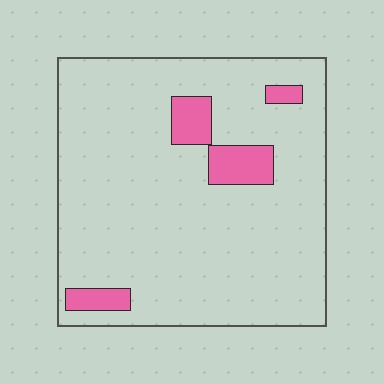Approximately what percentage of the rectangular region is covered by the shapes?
Approximately 10%.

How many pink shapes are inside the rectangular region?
4.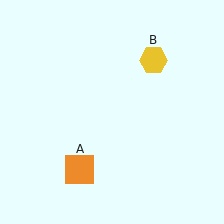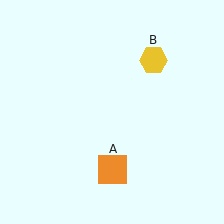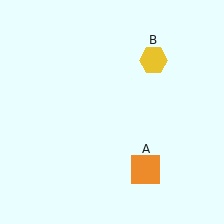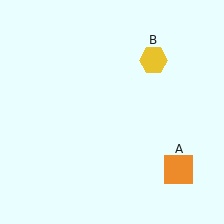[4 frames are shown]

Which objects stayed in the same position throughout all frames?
Yellow hexagon (object B) remained stationary.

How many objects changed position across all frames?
1 object changed position: orange square (object A).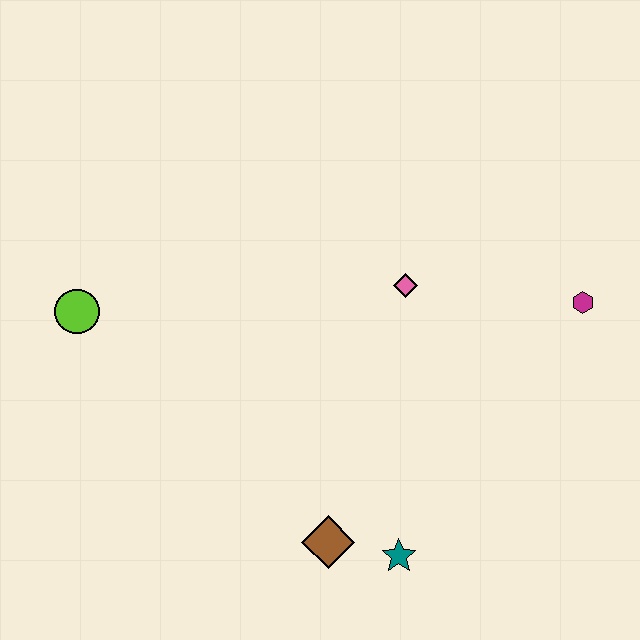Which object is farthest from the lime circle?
The magenta hexagon is farthest from the lime circle.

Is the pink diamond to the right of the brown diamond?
Yes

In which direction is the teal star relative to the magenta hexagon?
The teal star is below the magenta hexagon.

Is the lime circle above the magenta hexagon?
No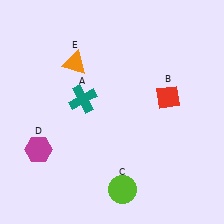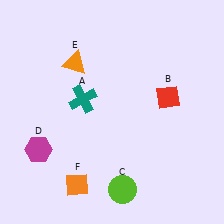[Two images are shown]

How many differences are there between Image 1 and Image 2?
There is 1 difference between the two images.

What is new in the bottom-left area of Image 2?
An orange diamond (F) was added in the bottom-left area of Image 2.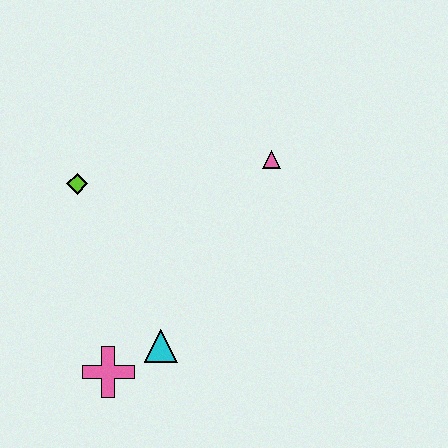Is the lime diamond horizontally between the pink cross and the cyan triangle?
No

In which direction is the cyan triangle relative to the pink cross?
The cyan triangle is to the right of the pink cross.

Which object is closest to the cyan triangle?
The pink cross is closest to the cyan triangle.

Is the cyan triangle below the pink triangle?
Yes